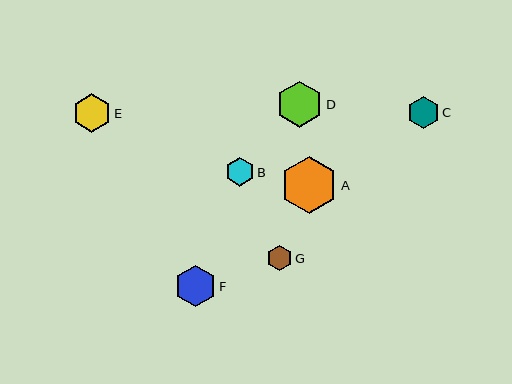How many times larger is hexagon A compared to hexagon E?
Hexagon A is approximately 1.5 times the size of hexagon E.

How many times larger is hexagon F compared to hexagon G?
Hexagon F is approximately 1.7 times the size of hexagon G.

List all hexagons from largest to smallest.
From largest to smallest: A, D, F, E, C, B, G.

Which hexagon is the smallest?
Hexagon G is the smallest with a size of approximately 25 pixels.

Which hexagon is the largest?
Hexagon A is the largest with a size of approximately 57 pixels.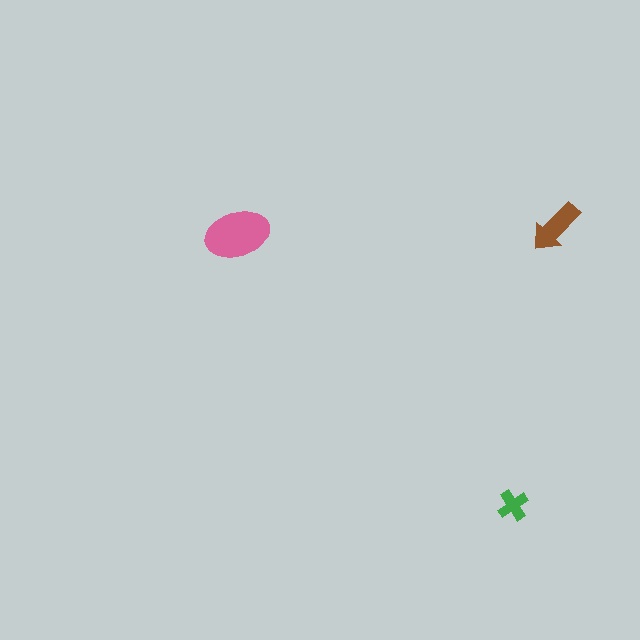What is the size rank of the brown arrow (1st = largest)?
2nd.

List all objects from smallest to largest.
The green cross, the brown arrow, the pink ellipse.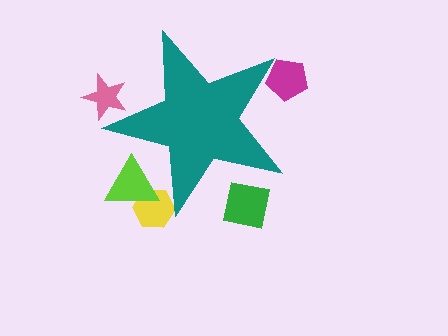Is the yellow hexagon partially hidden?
Yes, the yellow hexagon is partially hidden behind the teal star.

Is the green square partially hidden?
Yes, the green square is partially hidden behind the teal star.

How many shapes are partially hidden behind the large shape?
5 shapes are partially hidden.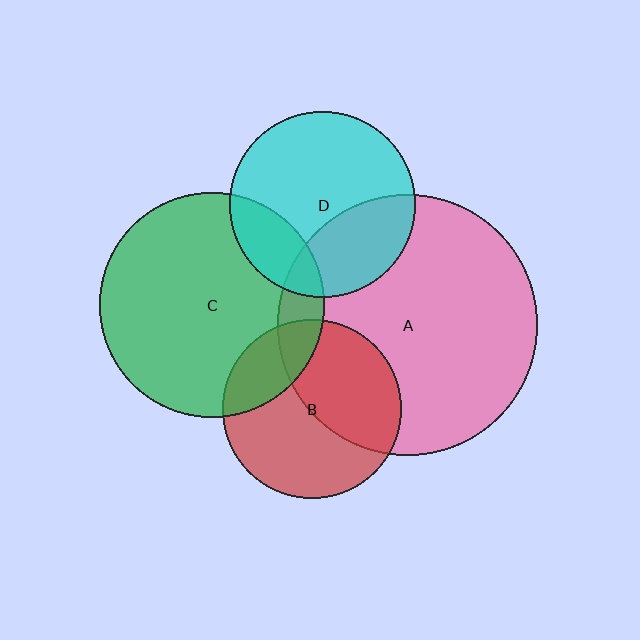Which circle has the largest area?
Circle A (pink).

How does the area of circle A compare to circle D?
Approximately 2.0 times.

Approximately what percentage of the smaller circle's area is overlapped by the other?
Approximately 45%.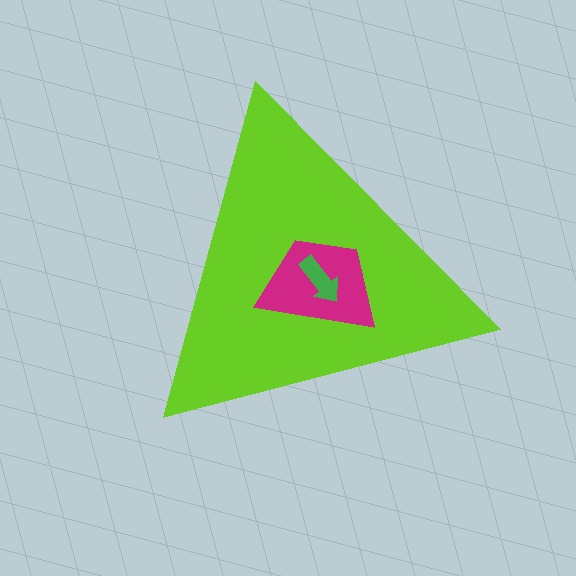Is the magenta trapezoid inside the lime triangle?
Yes.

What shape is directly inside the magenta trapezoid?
The green arrow.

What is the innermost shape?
The green arrow.